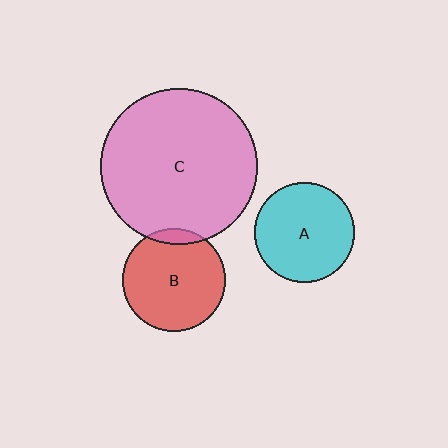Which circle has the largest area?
Circle C (pink).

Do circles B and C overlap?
Yes.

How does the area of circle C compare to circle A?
Approximately 2.5 times.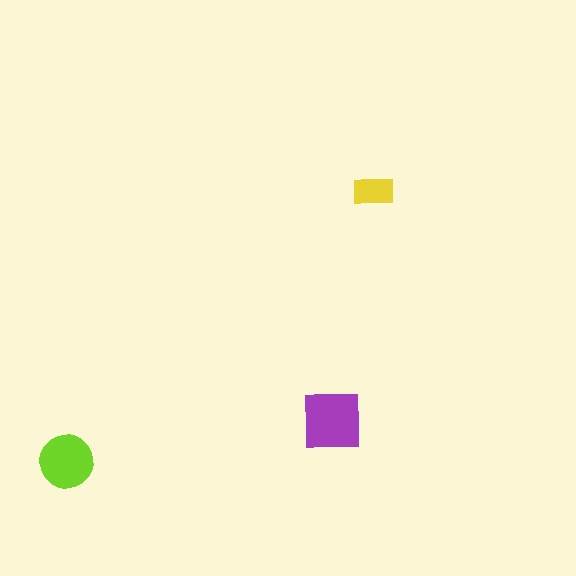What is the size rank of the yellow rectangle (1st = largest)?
3rd.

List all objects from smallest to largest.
The yellow rectangle, the lime circle, the purple square.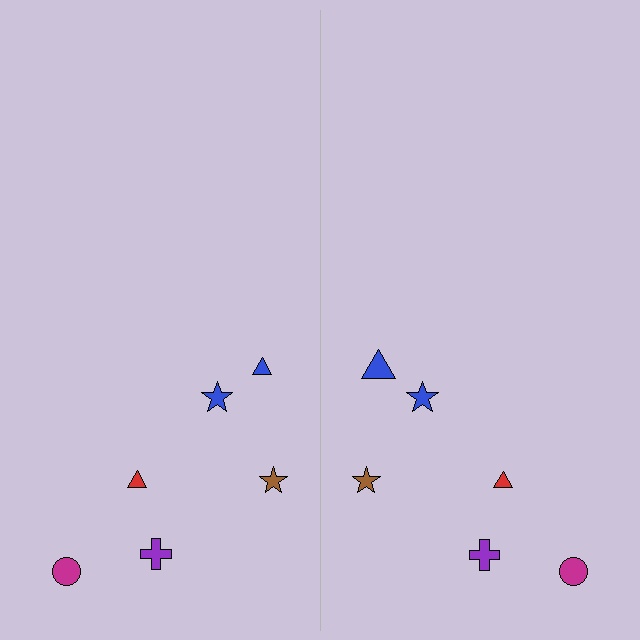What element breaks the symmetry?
The blue triangle on the right side has a different size than its mirror counterpart.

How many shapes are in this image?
There are 12 shapes in this image.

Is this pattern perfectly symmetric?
No, the pattern is not perfectly symmetric. The blue triangle on the right side has a different size than its mirror counterpart.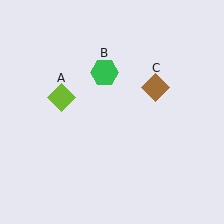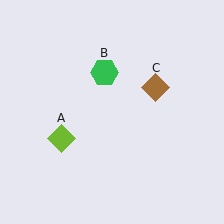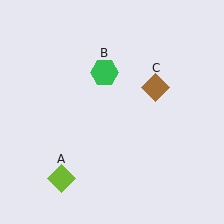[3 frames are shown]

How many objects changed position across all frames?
1 object changed position: lime diamond (object A).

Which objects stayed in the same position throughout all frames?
Green hexagon (object B) and brown diamond (object C) remained stationary.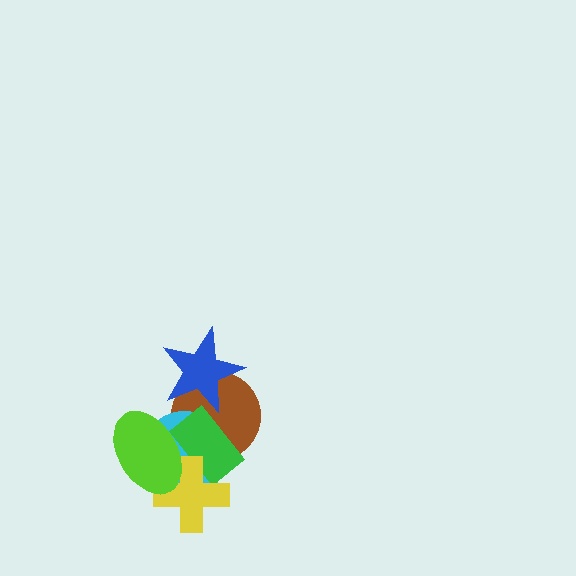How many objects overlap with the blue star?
1 object overlaps with the blue star.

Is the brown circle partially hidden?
Yes, it is partially covered by another shape.